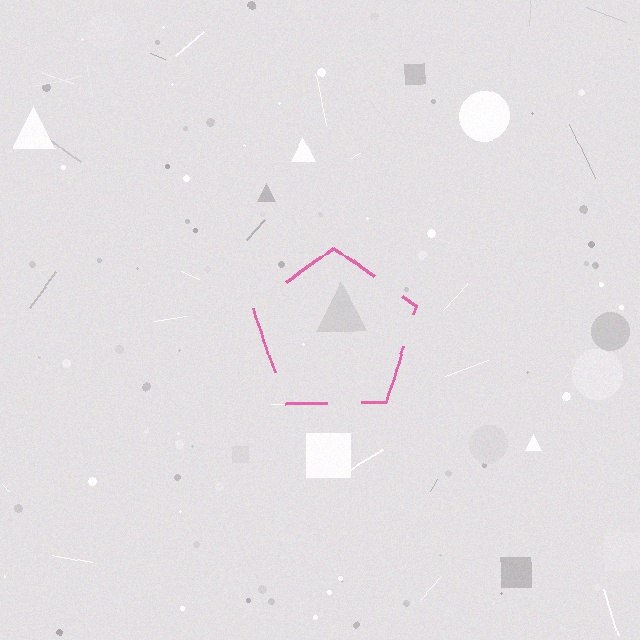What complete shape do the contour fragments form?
The contour fragments form a pentagon.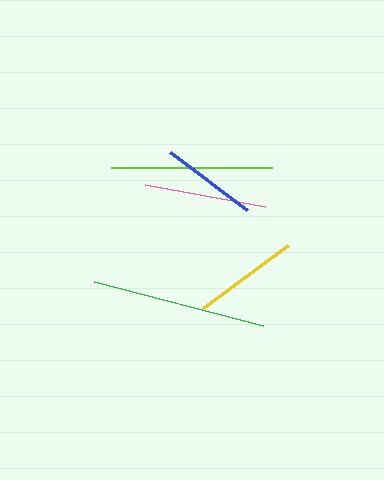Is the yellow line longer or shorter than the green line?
The green line is longer than the yellow line.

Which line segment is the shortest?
The blue line is the shortest at approximately 96 pixels.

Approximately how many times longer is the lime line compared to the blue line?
The lime line is approximately 1.7 times the length of the blue line.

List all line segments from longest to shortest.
From longest to shortest: green, lime, pink, yellow, blue.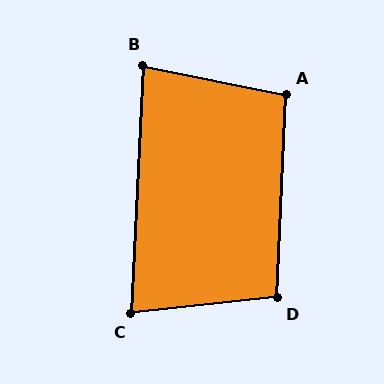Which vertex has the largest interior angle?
A, at approximately 99 degrees.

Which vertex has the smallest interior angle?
C, at approximately 81 degrees.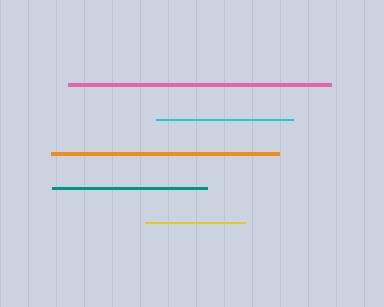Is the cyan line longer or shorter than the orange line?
The orange line is longer than the cyan line.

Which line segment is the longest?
The pink line is the longest at approximately 262 pixels.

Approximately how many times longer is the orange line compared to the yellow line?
The orange line is approximately 2.3 times the length of the yellow line.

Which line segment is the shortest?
The yellow line is the shortest at approximately 100 pixels.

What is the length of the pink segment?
The pink segment is approximately 262 pixels long.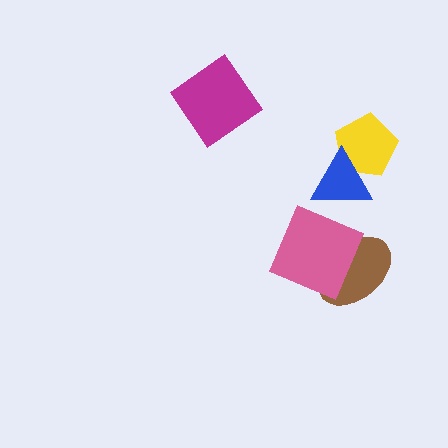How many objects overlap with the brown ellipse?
1 object overlaps with the brown ellipse.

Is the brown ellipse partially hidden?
Yes, it is partially covered by another shape.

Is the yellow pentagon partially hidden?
Yes, it is partially covered by another shape.